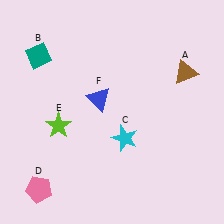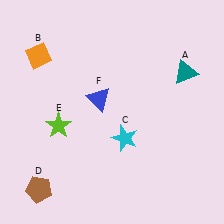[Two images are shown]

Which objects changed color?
A changed from brown to teal. B changed from teal to orange. D changed from pink to brown.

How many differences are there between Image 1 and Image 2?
There are 3 differences between the two images.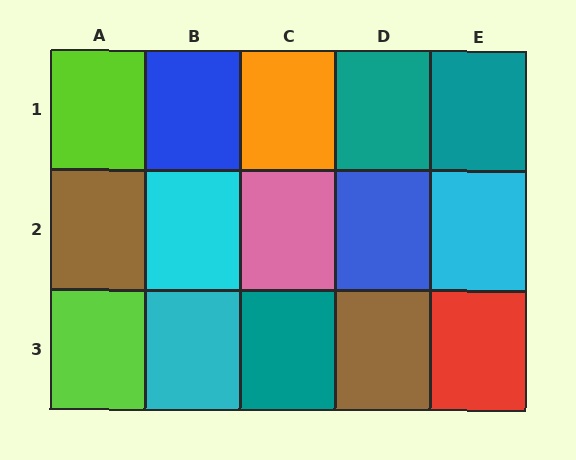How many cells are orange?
1 cell is orange.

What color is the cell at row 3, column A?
Lime.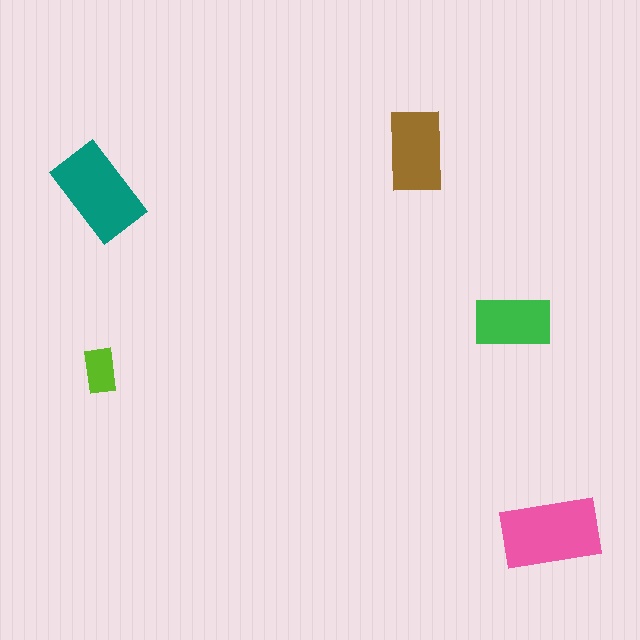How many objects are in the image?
There are 5 objects in the image.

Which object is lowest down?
The pink rectangle is bottommost.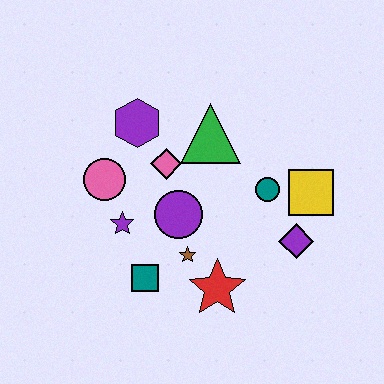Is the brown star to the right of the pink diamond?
Yes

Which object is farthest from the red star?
The purple hexagon is farthest from the red star.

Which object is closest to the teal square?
The brown star is closest to the teal square.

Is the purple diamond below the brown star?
No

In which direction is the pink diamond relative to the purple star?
The pink diamond is above the purple star.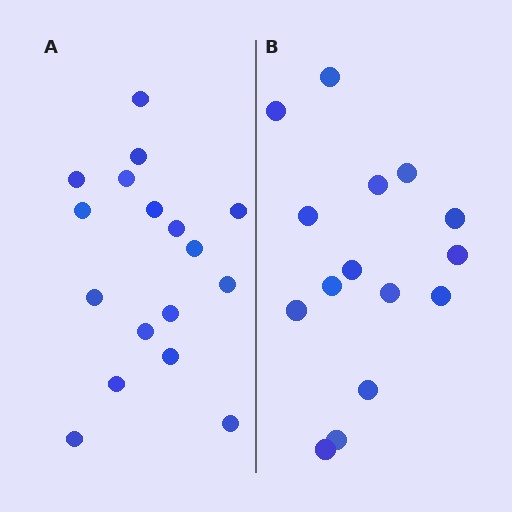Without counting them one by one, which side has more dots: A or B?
Region A (the left region) has more dots.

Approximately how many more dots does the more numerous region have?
Region A has just a few more — roughly 2 or 3 more dots than region B.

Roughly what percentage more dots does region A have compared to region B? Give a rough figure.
About 15% more.